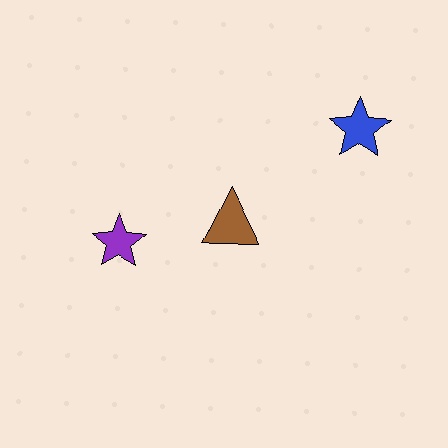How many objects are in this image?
There are 3 objects.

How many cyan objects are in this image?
There are no cyan objects.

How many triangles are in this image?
There is 1 triangle.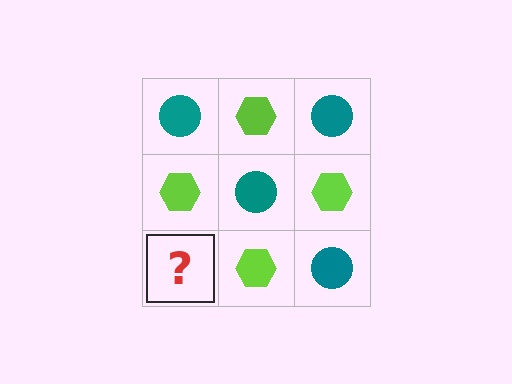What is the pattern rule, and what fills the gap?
The rule is that it alternates teal circle and lime hexagon in a checkerboard pattern. The gap should be filled with a teal circle.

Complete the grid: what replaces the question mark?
The question mark should be replaced with a teal circle.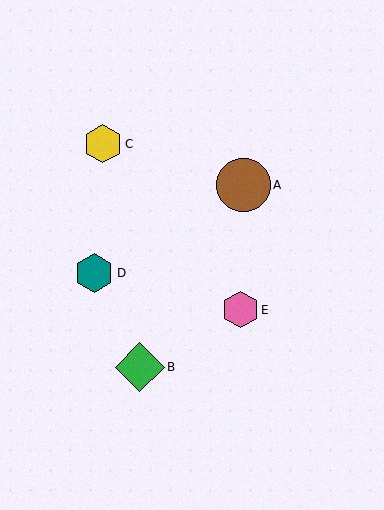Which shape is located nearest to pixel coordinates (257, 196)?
The brown circle (labeled A) at (243, 185) is nearest to that location.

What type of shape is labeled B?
Shape B is a green diamond.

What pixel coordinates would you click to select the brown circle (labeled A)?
Click at (243, 185) to select the brown circle A.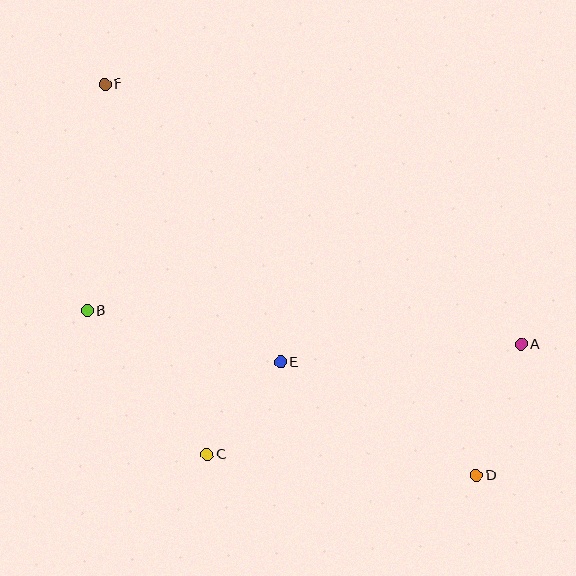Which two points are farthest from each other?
Points D and F are farthest from each other.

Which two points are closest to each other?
Points C and E are closest to each other.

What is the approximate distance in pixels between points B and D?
The distance between B and D is approximately 423 pixels.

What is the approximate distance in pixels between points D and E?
The distance between D and E is approximately 227 pixels.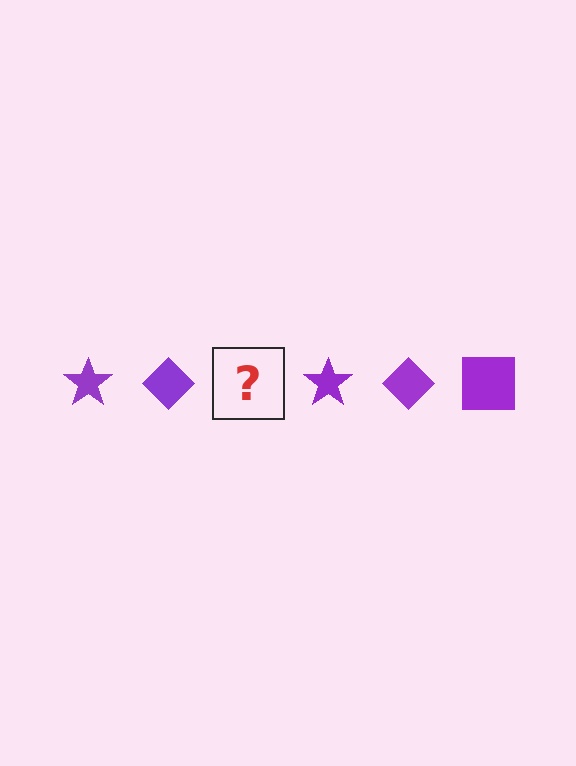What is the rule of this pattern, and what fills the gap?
The rule is that the pattern cycles through star, diamond, square shapes in purple. The gap should be filled with a purple square.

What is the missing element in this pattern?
The missing element is a purple square.